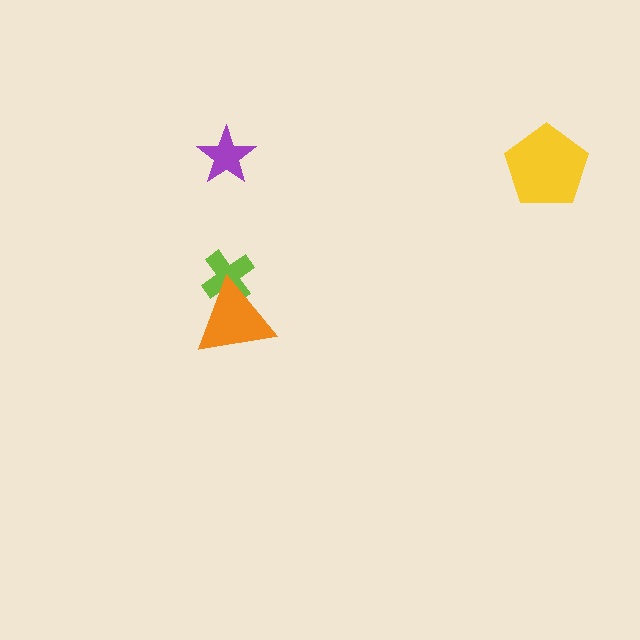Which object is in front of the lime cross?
The orange triangle is in front of the lime cross.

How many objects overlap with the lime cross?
1 object overlaps with the lime cross.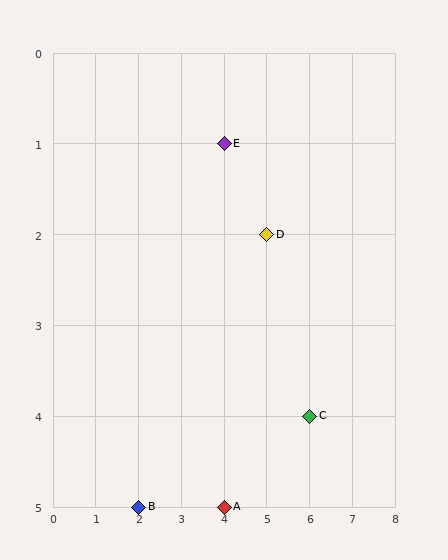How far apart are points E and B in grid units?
Points E and B are 2 columns and 4 rows apart (about 4.5 grid units diagonally).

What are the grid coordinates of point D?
Point D is at grid coordinates (5, 2).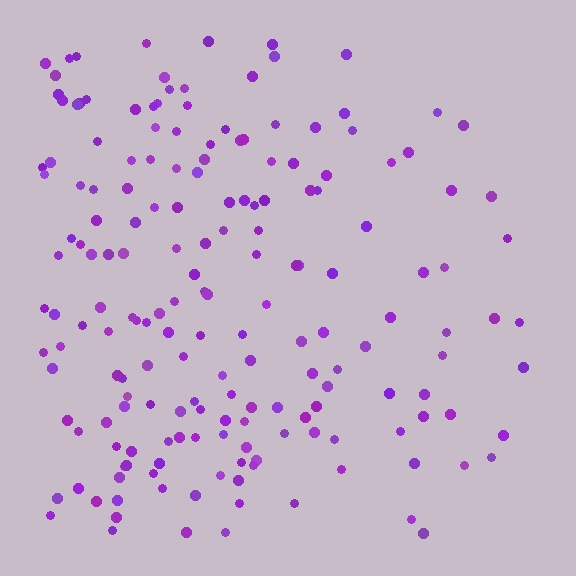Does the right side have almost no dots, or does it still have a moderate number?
Still a moderate number, just noticeably fewer than the left.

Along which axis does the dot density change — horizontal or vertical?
Horizontal.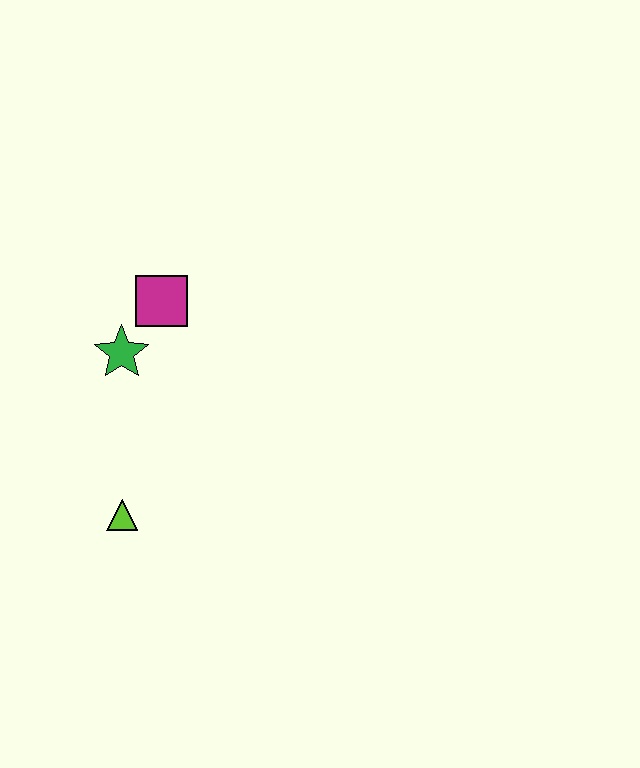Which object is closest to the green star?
The magenta square is closest to the green star.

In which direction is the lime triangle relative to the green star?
The lime triangle is below the green star.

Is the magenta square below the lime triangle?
No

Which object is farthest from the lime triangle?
The magenta square is farthest from the lime triangle.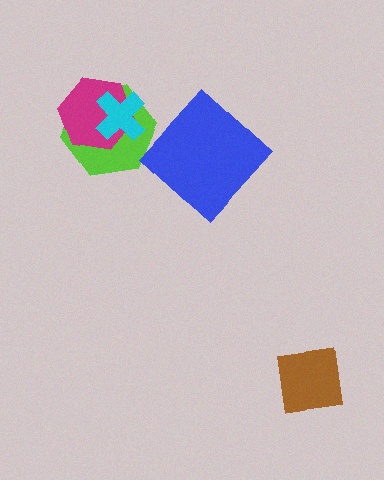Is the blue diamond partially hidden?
No, no other shape covers it.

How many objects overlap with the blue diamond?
0 objects overlap with the blue diamond.